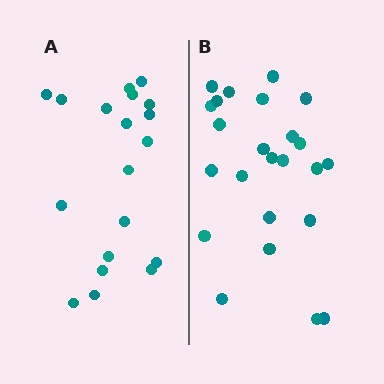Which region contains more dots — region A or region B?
Region B (the right region) has more dots.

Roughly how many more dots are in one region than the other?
Region B has about 5 more dots than region A.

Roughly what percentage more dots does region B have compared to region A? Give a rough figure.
About 25% more.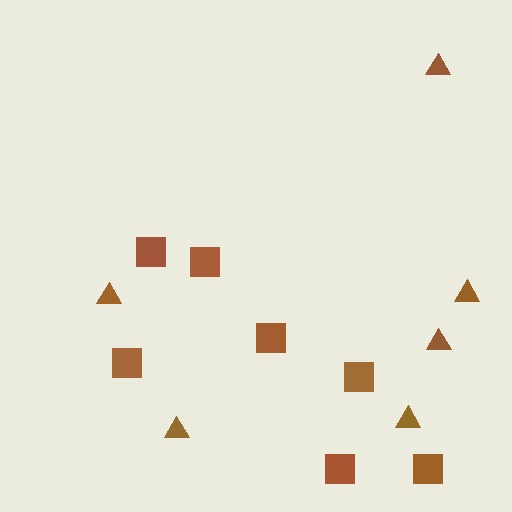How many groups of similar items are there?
There are 2 groups: one group of triangles (6) and one group of squares (7).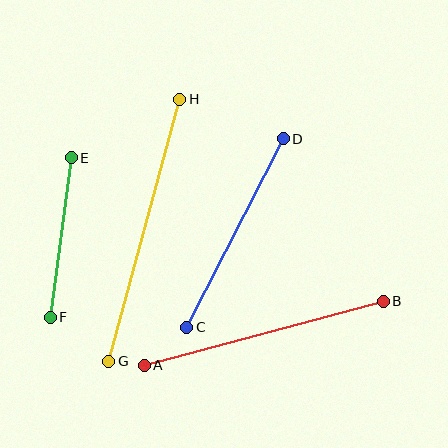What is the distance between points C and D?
The distance is approximately 212 pixels.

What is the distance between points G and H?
The distance is approximately 271 pixels.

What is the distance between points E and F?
The distance is approximately 161 pixels.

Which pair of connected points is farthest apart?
Points G and H are farthest apart.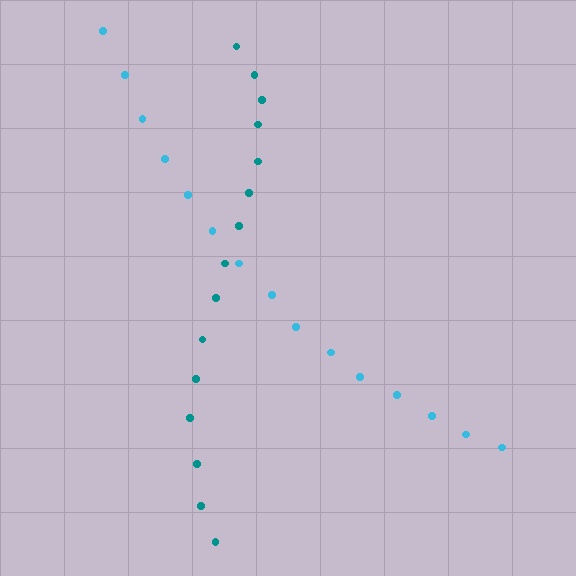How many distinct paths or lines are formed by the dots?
There are 2 distinct paths.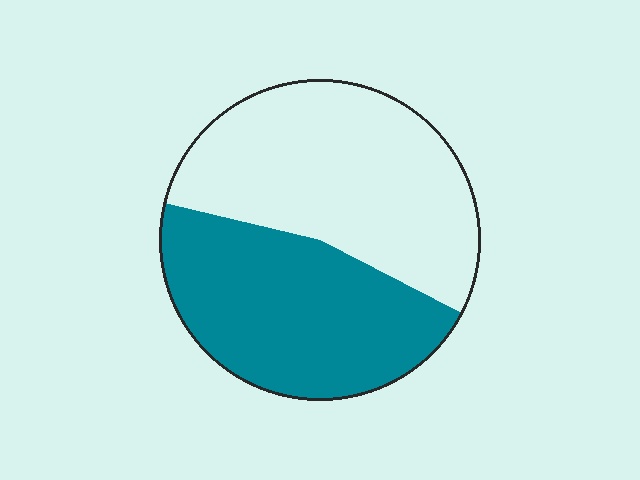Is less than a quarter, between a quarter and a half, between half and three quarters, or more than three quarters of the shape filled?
Between a quarter and a half.